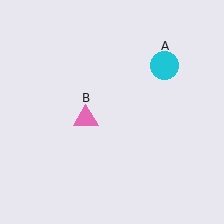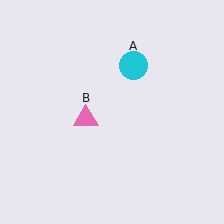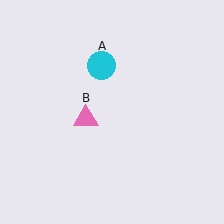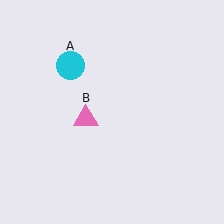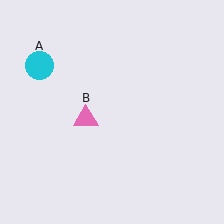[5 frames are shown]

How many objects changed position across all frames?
1 object changed position: cyan circle (object A).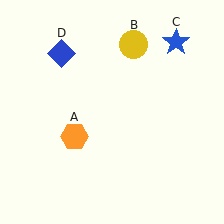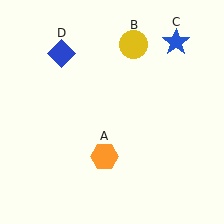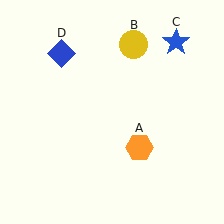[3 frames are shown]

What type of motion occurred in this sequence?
The orange hexagon (object A) rotated counterclockwise around the center of the scene.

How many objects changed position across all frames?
1 object changed position: orange hexagon (object A).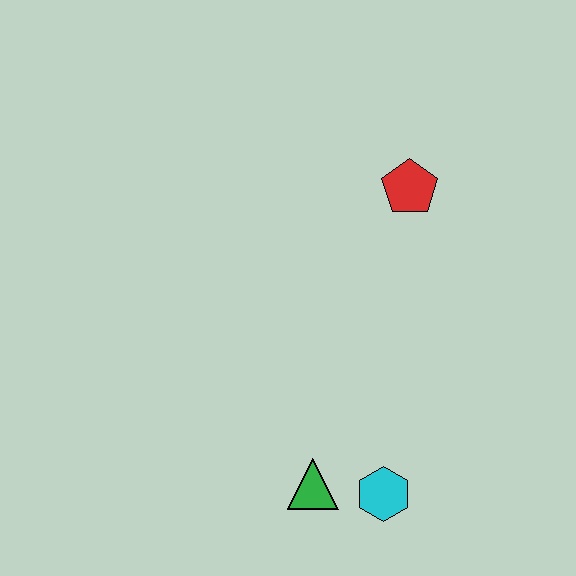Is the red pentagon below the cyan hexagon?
No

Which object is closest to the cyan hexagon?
The green triangle is closest to the cyan hexagon.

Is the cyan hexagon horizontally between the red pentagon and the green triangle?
Yes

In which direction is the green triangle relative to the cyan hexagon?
The green triangle is to the left of the cyan hexagon.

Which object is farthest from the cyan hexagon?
The red pentagon is farthest from the cyan hexagon.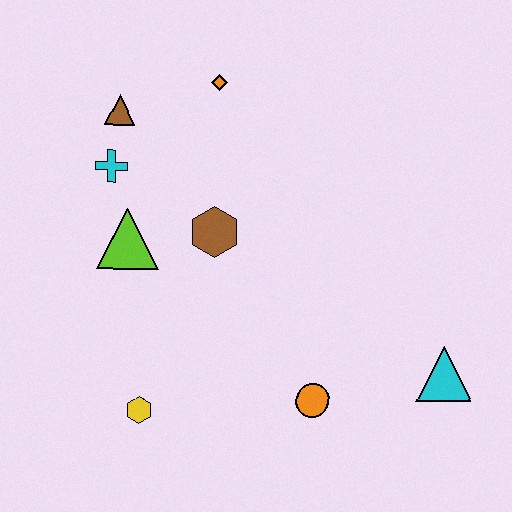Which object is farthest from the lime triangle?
The cyan triangle is farthest from the lime triangle.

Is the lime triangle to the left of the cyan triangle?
Yes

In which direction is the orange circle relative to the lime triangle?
The orange circle is to the right of the lime triangle.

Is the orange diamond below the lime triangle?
No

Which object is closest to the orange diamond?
The brown triangle is closest to the orange diamond.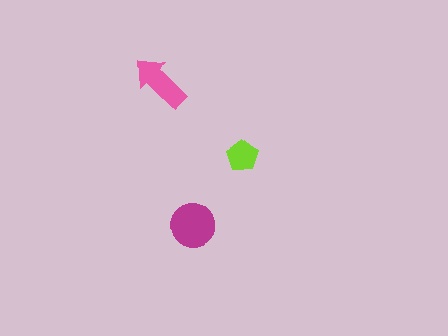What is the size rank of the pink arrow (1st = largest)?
2nd.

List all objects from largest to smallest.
The magenta circle, the pink arrow, the lime pentagon.